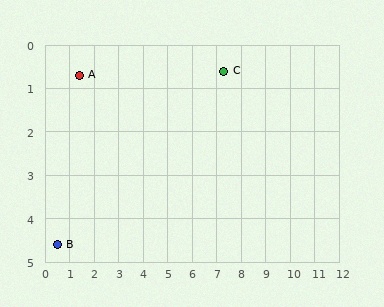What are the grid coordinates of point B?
Point B is at approximately (0.5, 4.6).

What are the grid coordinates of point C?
Point C is at approximately (7.3, 0.6).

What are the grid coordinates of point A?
Point A is at approximately (1.4, 0.7).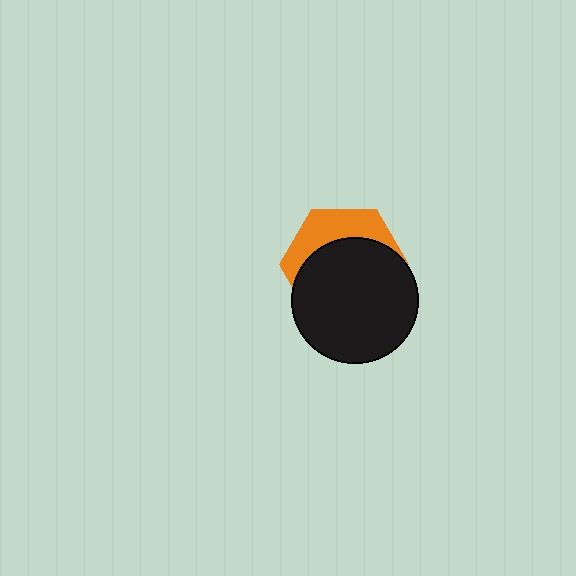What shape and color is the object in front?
The object in front is a black circle.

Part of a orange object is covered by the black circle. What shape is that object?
It is a hexagon.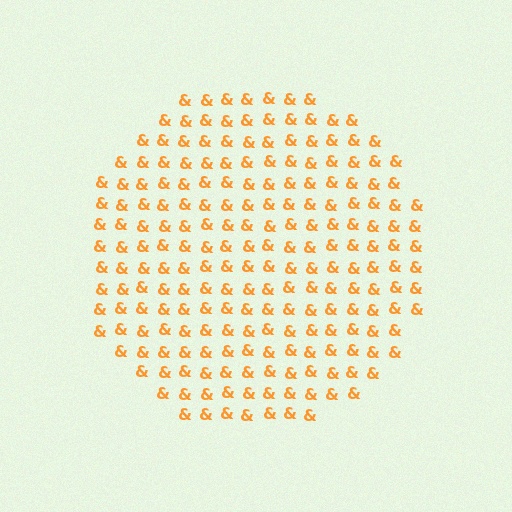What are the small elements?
The small elements are ampersands.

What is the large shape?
The large shape is a circle.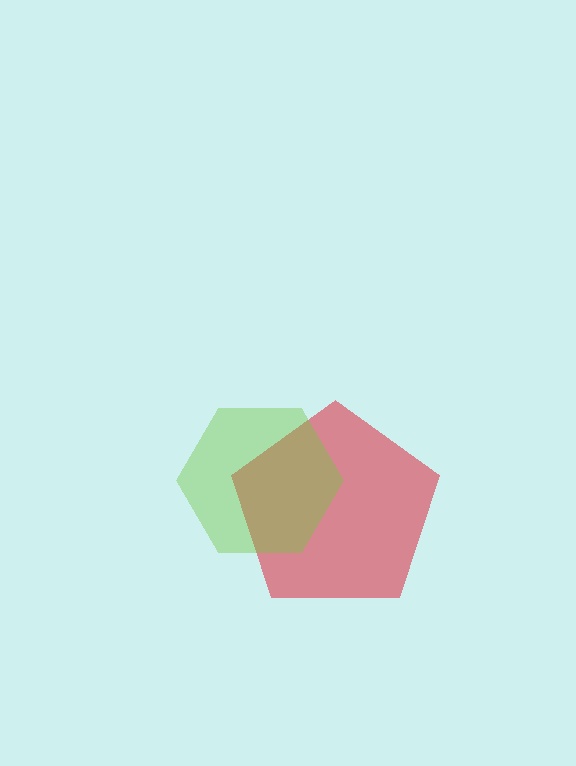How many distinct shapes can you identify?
There are 2 distinct shapes: a red pentagon, a lime hexagon.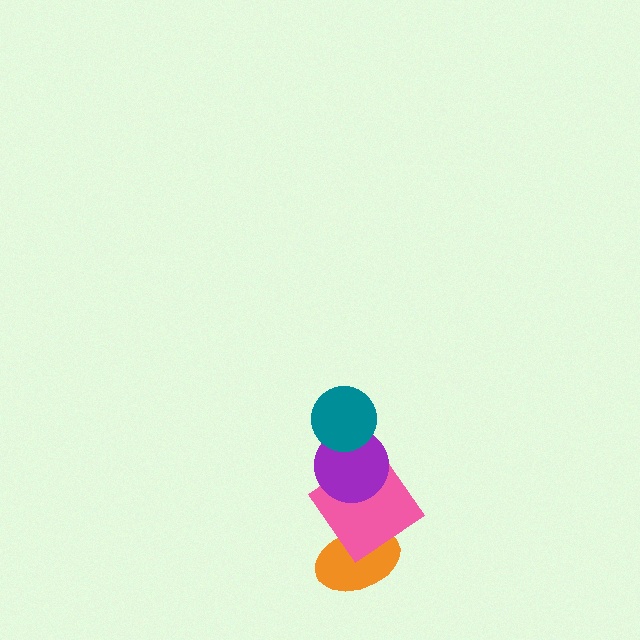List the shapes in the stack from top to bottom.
From top to bottom: the teal circle, the purple circle, the pink diamond, the orange ellipse.